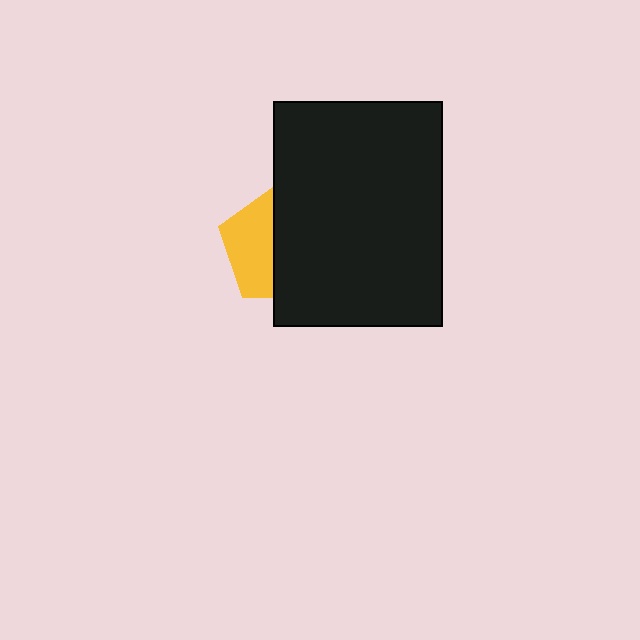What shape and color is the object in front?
The object in front is a black rectangle.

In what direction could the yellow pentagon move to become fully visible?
The yellow pentagon could move left. That would shift it out from behind the black rectangle entirely.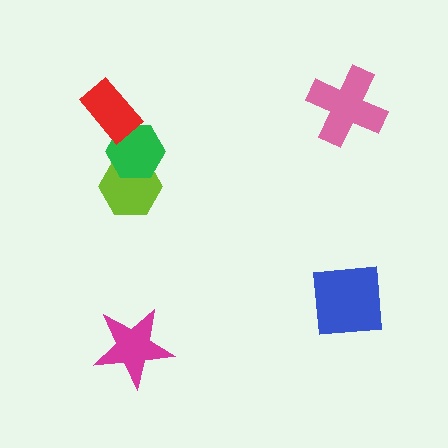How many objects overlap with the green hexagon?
2 objects overlap with the green hexagon.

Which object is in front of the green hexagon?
The red rectangle is in front of the green hexagon.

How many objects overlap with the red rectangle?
1 object overlaps with the red rectangle.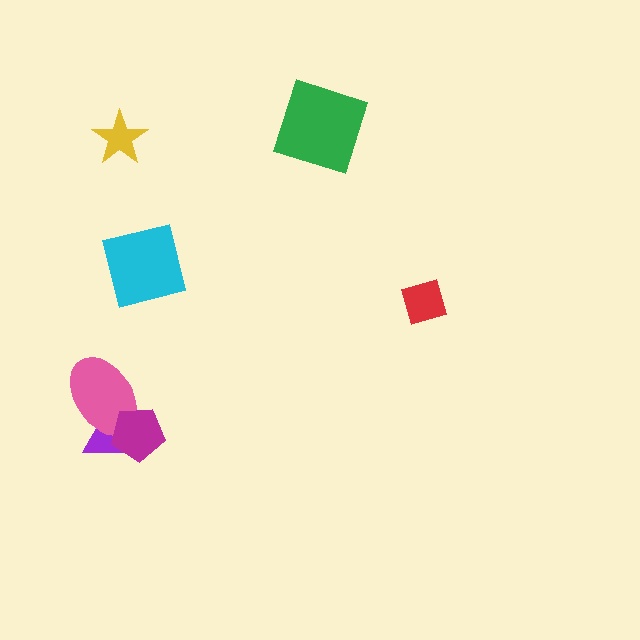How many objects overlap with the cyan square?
0 objects overlap with the cyan square.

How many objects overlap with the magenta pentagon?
2 objects overlap with the magenta pentagon.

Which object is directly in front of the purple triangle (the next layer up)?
The pink ellipse is directly in front of the purple triangle.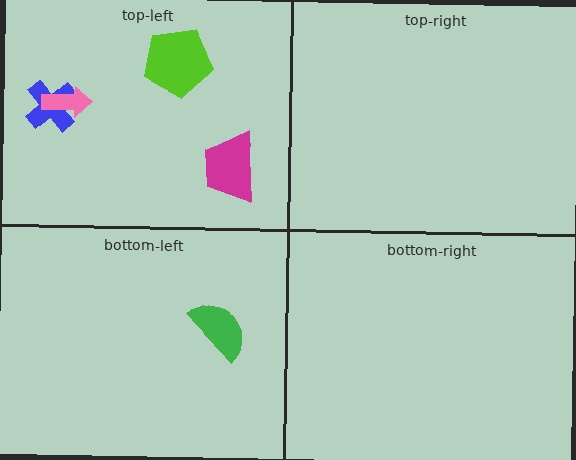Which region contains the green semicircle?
The bottom-left region.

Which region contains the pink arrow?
The top-left region.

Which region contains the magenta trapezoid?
The top-left region.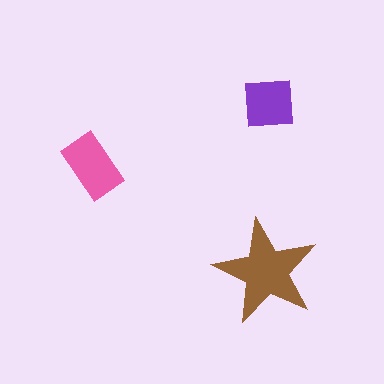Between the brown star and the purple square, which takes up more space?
The brown star.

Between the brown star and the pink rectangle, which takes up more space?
The brown star.